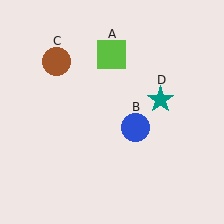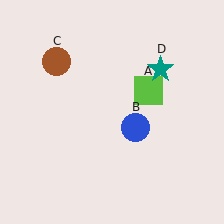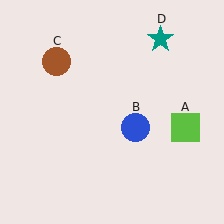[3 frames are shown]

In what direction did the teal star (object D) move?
The teal star (object D) moved up.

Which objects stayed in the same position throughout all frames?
Blue circle (object B) and brown circle (object C) remained stationary.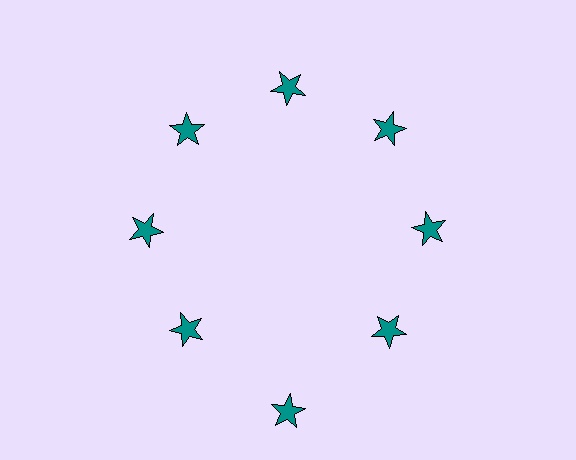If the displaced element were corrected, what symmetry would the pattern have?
It would have 8-fold rotational symmetry — the pattern would map onto itself every 45 degrees.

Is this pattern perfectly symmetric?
No. The 8 teal stars are arranged in a ring, but one element near the 6 o'clock position is pushed outward from the center, breaking the 8-fold rotational symmetry.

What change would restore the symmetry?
The symmetry would be restored by moving it inward, back onto the ring so that all 8 stars sit at equal angles and equal distance from the center.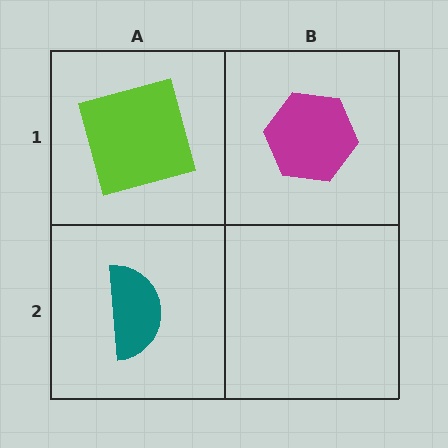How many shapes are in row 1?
2 shapes.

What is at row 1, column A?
A lime square.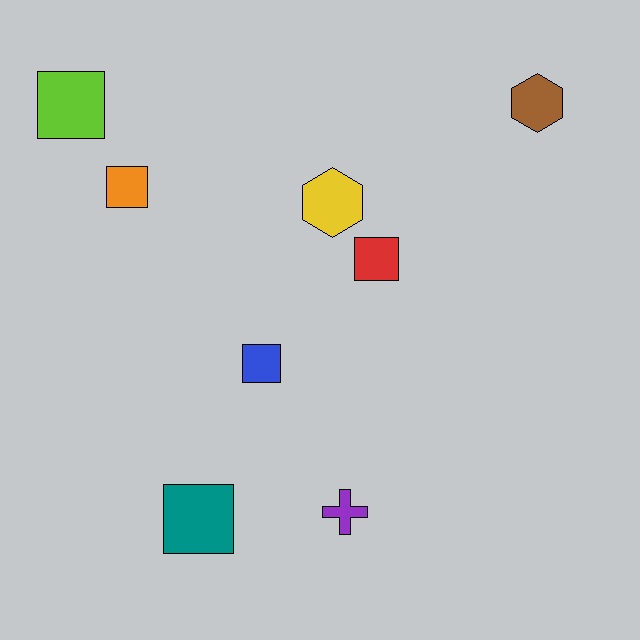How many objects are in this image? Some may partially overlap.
There are 8 objects.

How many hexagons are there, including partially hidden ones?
There are 2 hexagons.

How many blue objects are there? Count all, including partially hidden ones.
There is 1 blue object.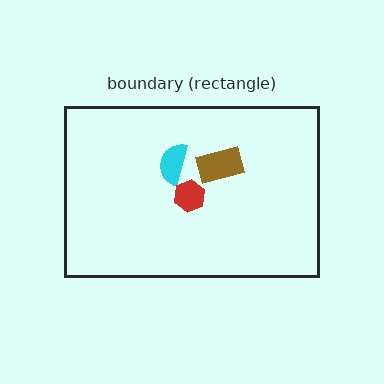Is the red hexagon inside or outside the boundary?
Inside.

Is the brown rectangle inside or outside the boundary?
Inside.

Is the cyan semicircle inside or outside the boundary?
Inside.